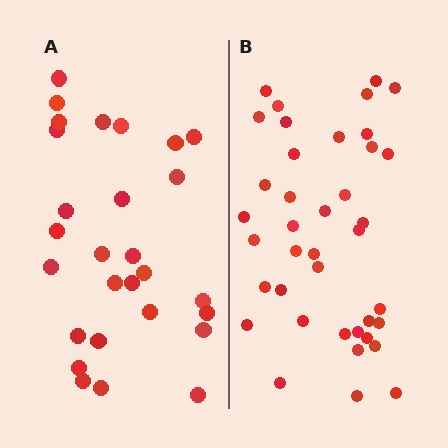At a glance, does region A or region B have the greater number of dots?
Region B (the right region) has more dots.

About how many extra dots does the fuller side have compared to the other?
Region B has roughly 12 or so more dots than region A.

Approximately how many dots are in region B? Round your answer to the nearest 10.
About 40 dots. (The exact count is 39, which rounds to 40.)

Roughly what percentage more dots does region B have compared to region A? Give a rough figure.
About 40% more.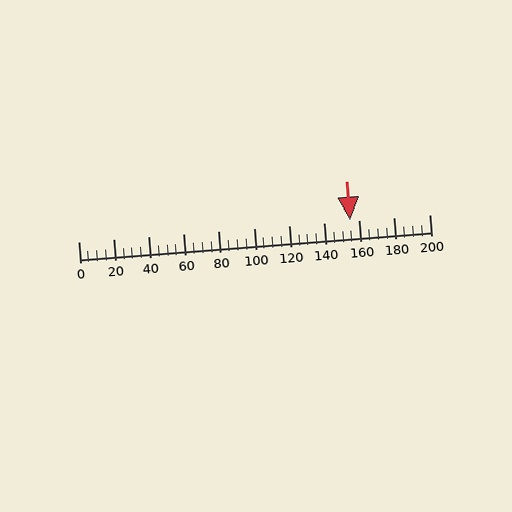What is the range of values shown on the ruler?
The ruler shows values from 0 to 200.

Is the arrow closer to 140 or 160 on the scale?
The arrow is closer to 160.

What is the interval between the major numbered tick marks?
The major tick marks are spaced 20 units apart.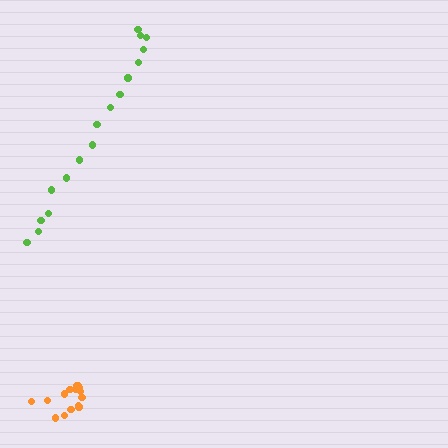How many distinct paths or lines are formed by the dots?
There are 2 distinct paths.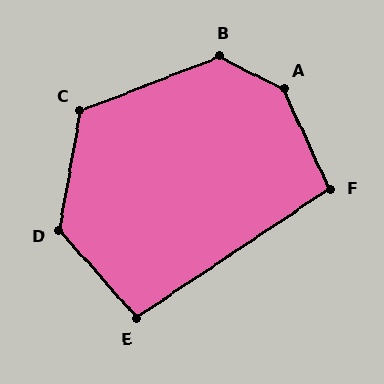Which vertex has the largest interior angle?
A, at approximately 141 degrees.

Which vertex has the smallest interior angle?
E, at approximately 98 degrees.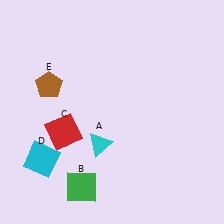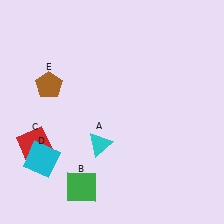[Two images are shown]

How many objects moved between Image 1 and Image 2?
1 object moved between the two images.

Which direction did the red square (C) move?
The red square (C) moved left.